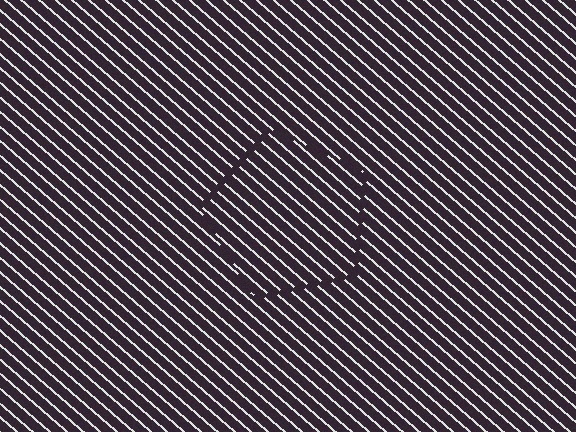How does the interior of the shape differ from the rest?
The interior of the shape contains the same grating, shifted by half a period — the contour is defined by the phase discontinuity where line-ends from the inner and outer gratings abut.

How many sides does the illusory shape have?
5 sides — the line-ends trace a pentagon.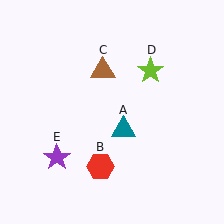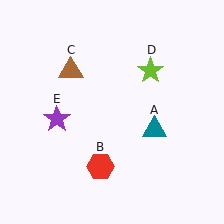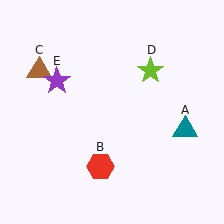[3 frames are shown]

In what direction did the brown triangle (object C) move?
The brown triangle (object C) moved left.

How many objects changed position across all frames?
3 objects changed position: teal triangle (object A), brown triangle (object C), purple star (object E).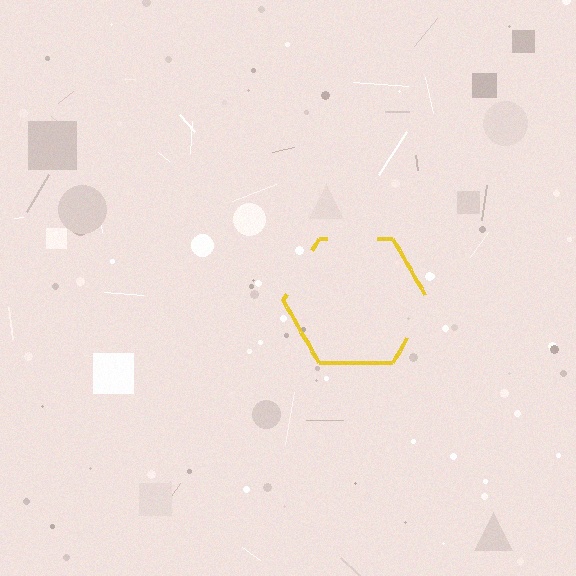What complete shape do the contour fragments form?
The contour fragments form a hexagon.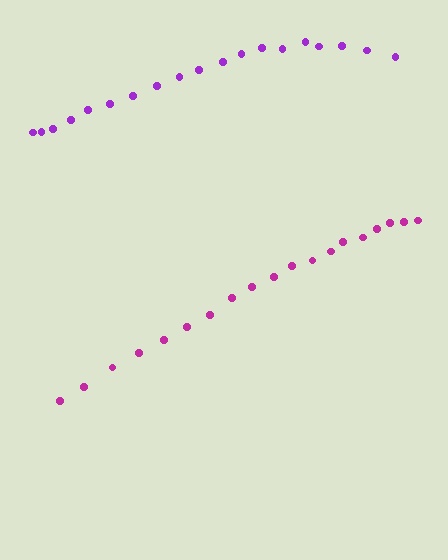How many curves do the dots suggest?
There are 2 distinct paths.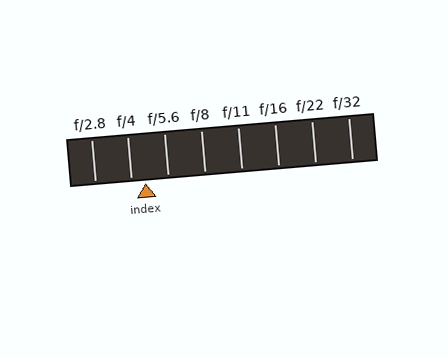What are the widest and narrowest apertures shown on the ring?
The widest aperture shown is f/2.8 and the narrowest is f/32.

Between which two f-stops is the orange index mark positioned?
The index mark is between f/4 and f/5.6.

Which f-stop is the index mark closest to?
The index mark is closest to f/4.